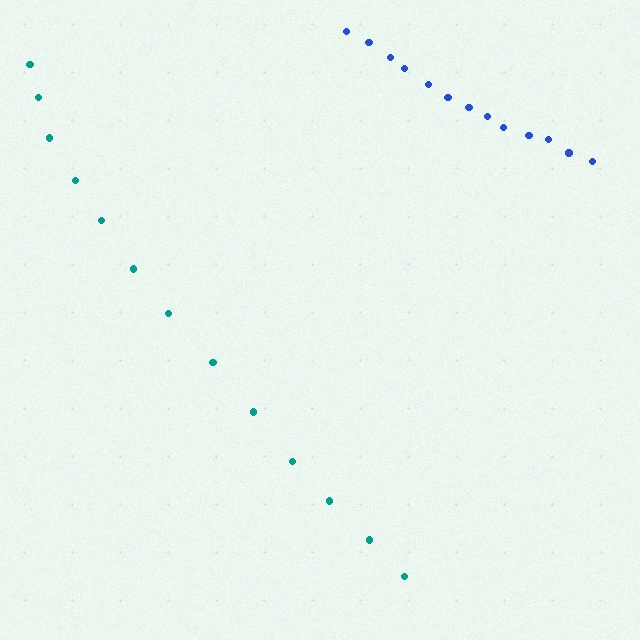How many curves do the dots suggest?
There are 2 distinct paths.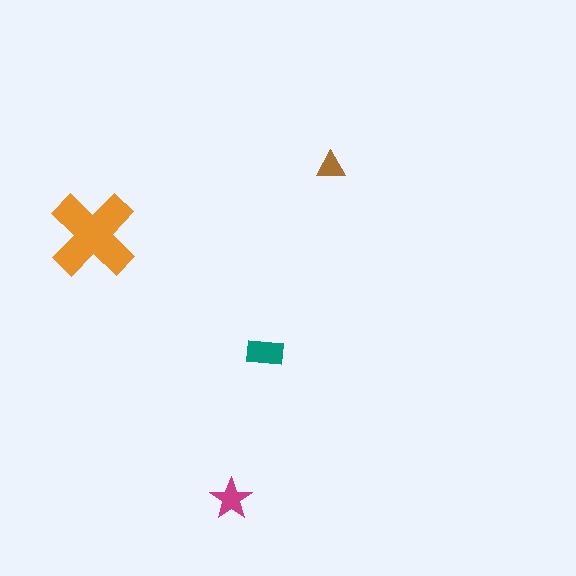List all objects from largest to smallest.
The orange cross, the teal rectangle, the magenta star, the brown triangle.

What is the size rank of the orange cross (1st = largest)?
1st.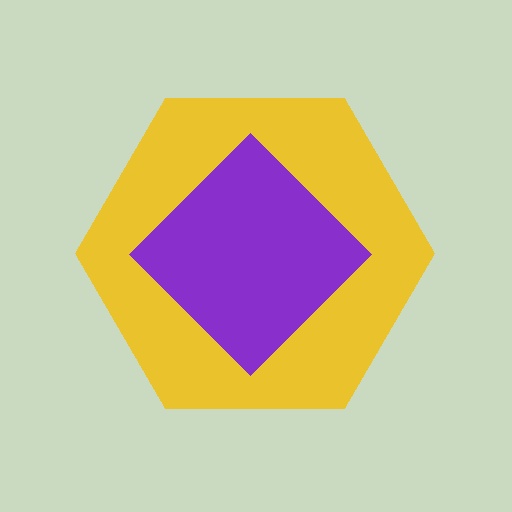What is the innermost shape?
The purple diamond.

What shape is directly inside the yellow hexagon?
The purple diamond.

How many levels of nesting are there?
2.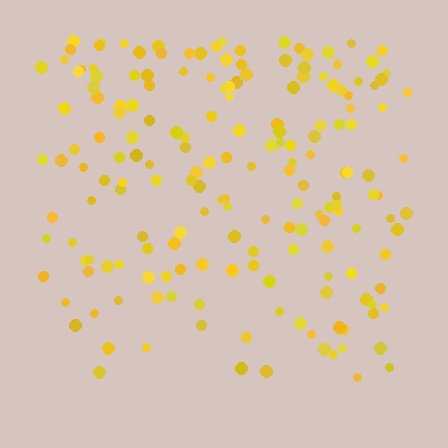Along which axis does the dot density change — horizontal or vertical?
Vertical.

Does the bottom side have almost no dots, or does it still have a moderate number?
Still a moderate number, just noticeably fewer than the top.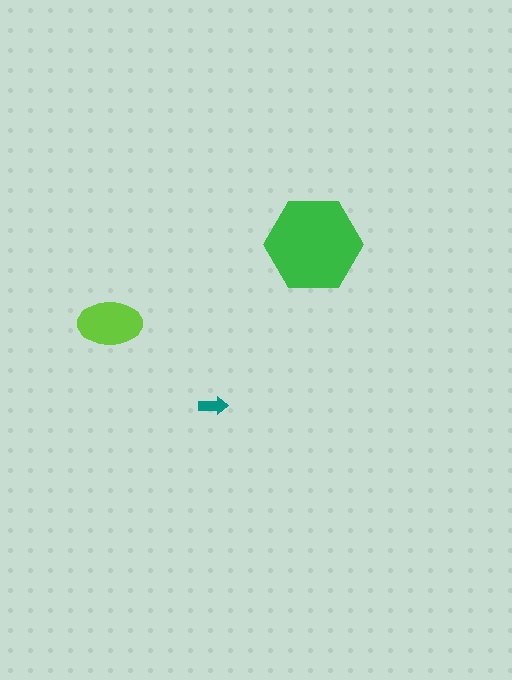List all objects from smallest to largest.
The teal arrow, the lime ellipse, the green hexagon.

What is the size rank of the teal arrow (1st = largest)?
3rd.